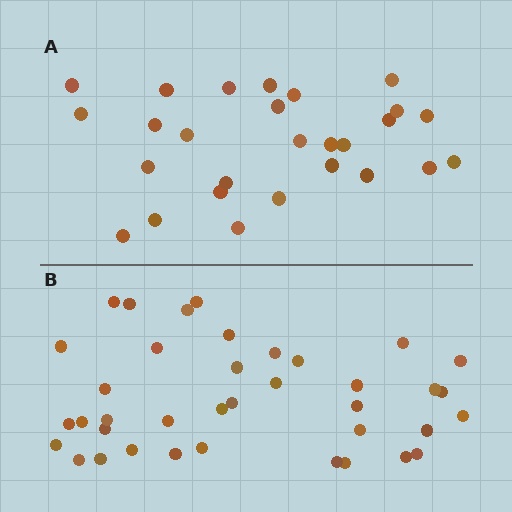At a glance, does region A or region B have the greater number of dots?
Region B (the bottom region) has more dots.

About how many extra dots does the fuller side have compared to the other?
Region B has roughly 12 or so more dots than region A.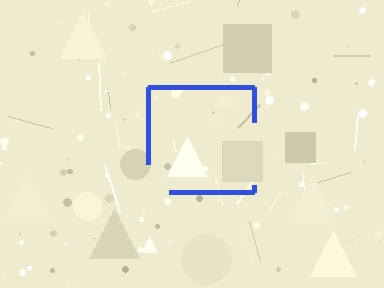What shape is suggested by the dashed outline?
The dashed outline suggests a square.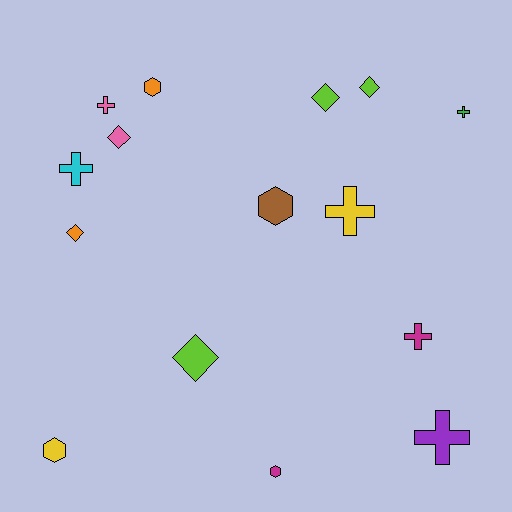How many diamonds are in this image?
There are 5 diamonds.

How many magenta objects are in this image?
There are 2 magenta objects.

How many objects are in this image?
There are 15 objects.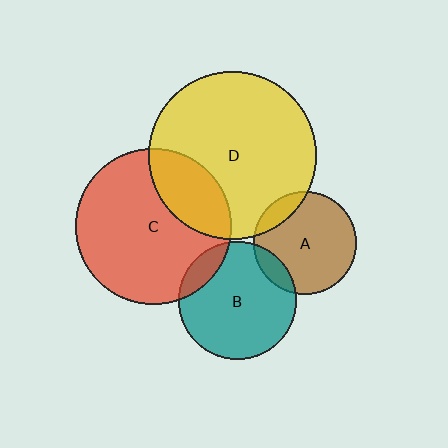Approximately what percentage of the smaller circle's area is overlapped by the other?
Approximately 10%.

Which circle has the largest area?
Circle D (yellow).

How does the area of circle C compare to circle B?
Approximately 1.7 times.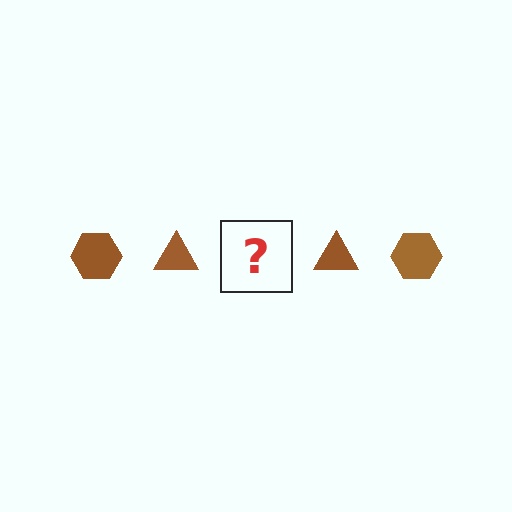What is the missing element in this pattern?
The missing element is a brown hexagon.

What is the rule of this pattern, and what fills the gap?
The rule is that the pattern cycles through hexagon, triangle shapes in brown. The gap should be filled with a brown hexagon.